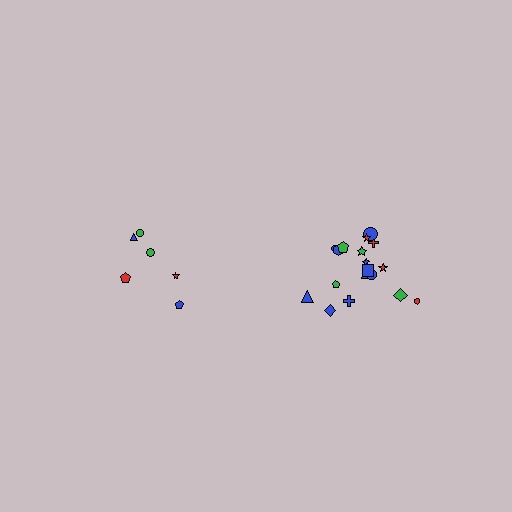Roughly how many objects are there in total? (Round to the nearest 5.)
Roughly 25 objects in total.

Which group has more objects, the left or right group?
The right group.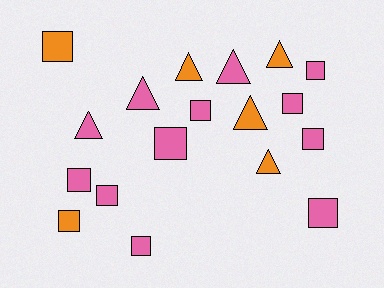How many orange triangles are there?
There are 4 orange triangles.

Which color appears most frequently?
Pink, with 12 objects.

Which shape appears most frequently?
Square, with 11 objects.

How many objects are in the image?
There are 18 objects.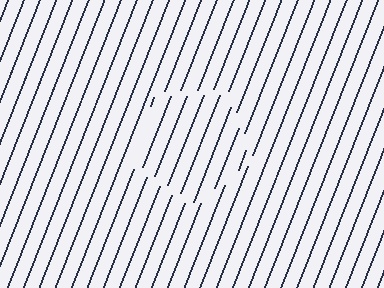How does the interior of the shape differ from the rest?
The interior of the shape contains the same grating, shifted by half a period — the contour is defined by the phase discontinuity where line-ends from the inner and outer gratings abut.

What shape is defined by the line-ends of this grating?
An illusory pentagon. The interior of the shape contains the same grating, shifted by half a period — the contour is defined by the phase discontinuity where line-ends from the inner and outer gratings abut.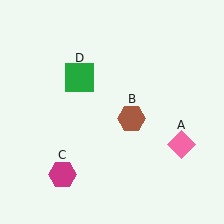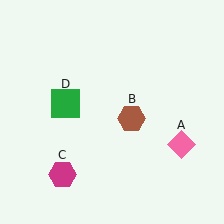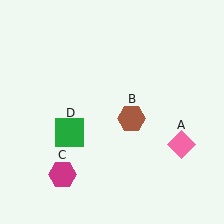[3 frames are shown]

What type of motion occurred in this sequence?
The green square (object D) rotated counterclockwise around the center of the scene.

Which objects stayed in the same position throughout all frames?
Pink diamond (object A) and brown hexagon (object B) and magenta hexagon (object C) remained stationary.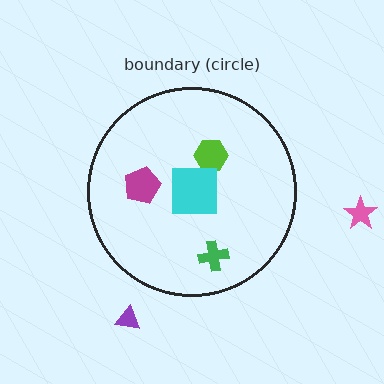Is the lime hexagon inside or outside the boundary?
Inside.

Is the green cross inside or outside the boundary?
Inside.